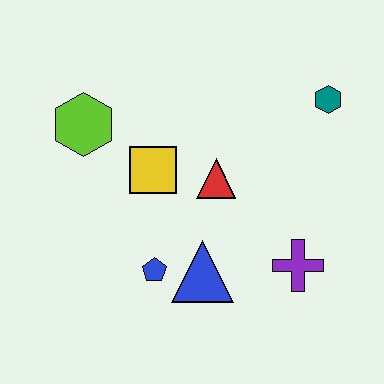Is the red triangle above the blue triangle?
Yes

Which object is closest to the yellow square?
The red triangle is closest to the yellow square.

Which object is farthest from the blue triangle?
The teal hexagon is farthest from the blue triangle.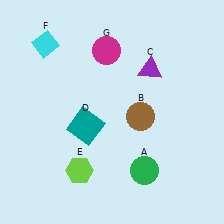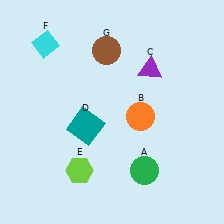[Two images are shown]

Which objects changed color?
B changed from brown to orange. G changed from magenta to brown.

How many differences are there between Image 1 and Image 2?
There are 2 differences between the two images.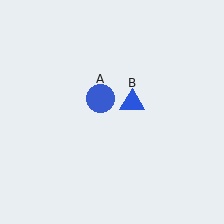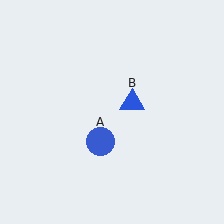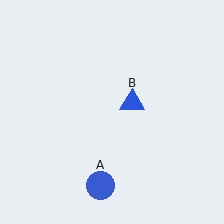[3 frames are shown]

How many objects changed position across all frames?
1 object changed position: blue circle (object A).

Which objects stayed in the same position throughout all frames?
Blue triangle (object B) remained stationary.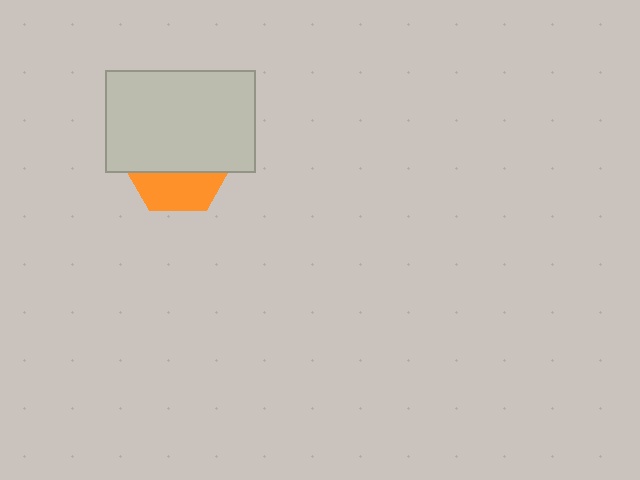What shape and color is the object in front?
The object in front is a light gray rectangle.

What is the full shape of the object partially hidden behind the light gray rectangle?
The partially hidden object is an orange hexagon.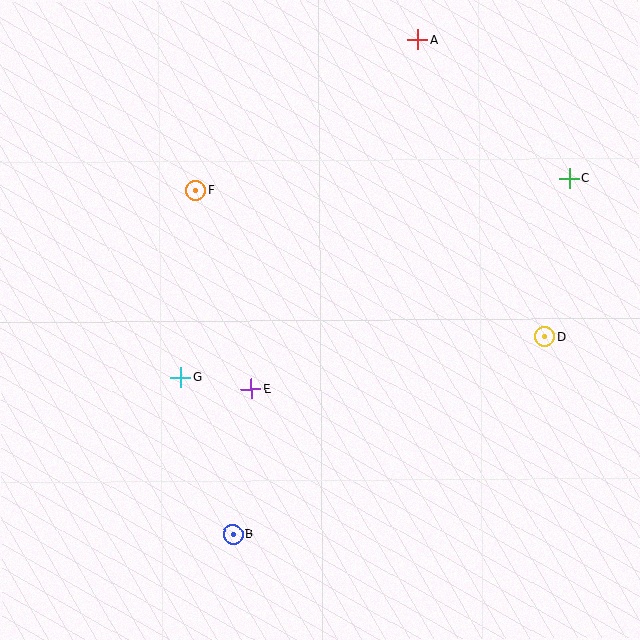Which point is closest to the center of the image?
Point E at (251, 389) is closest to the center.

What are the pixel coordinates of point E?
Point E is at (251, 389).